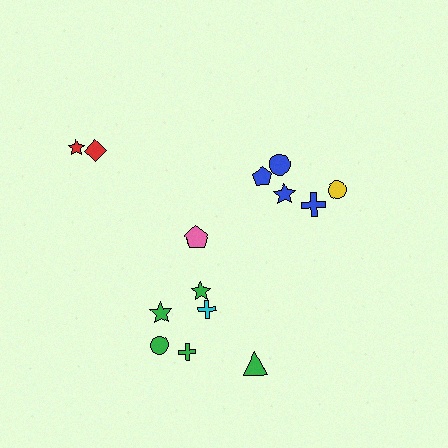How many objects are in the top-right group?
There are 5 objects.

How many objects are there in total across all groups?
There are 14 objects.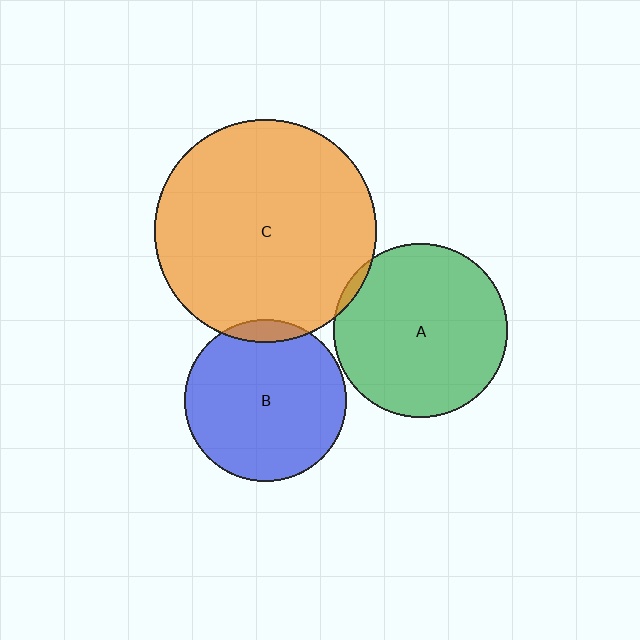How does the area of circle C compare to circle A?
Approximately 1.6 times.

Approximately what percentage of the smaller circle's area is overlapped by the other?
Approximately 5%.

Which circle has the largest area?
Circle C (orange).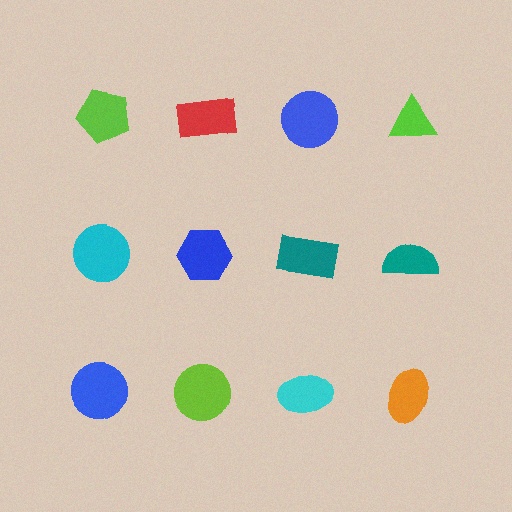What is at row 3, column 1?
A blue circle.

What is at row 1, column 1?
A lime pentagon.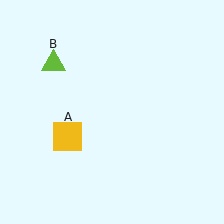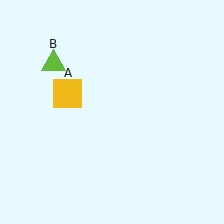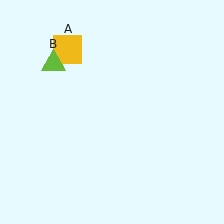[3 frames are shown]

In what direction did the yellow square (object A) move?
The yellow square (object A) moved up.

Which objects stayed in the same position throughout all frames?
Lime triangle (object B) remained stationary.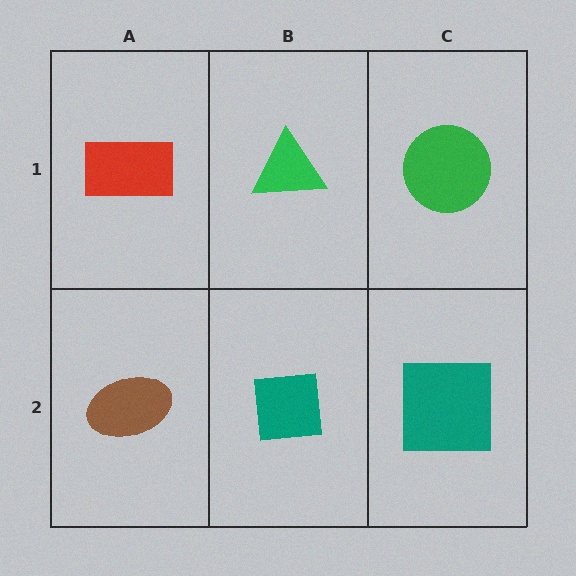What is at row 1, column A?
A red rectangle.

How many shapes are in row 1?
3 shapes.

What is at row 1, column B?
A green triangle.